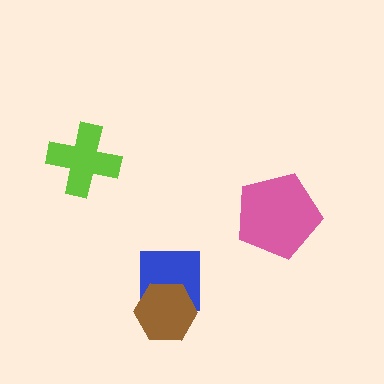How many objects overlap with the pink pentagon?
0 objects overlap with the pink pentagon.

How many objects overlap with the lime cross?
0 objects overlap with the lime cross.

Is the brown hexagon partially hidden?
No, no other shape covers it.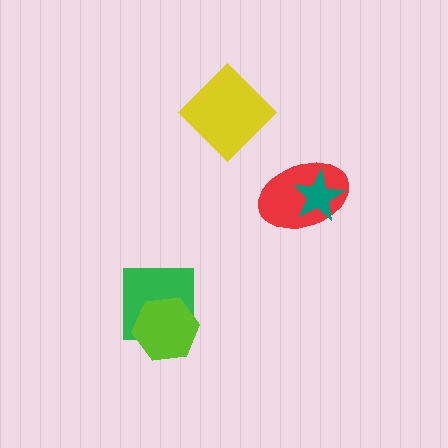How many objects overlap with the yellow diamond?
0 objects overlap with the yellow diamond.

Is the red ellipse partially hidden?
Yes, it is partially covered by another shape.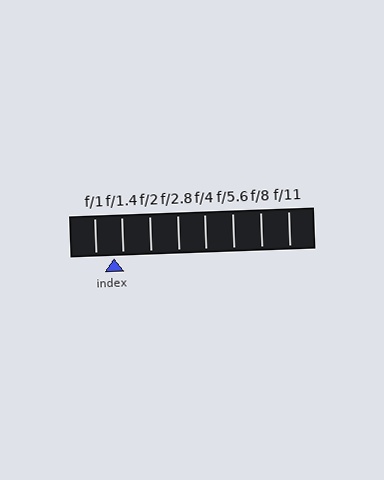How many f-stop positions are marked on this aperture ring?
There are 8 f-stop positions marked.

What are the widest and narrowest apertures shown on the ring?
The widest aperture shown is f/1 and the narrowest is f/11.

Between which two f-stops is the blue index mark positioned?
The index mark is between f/1 and f/1.4.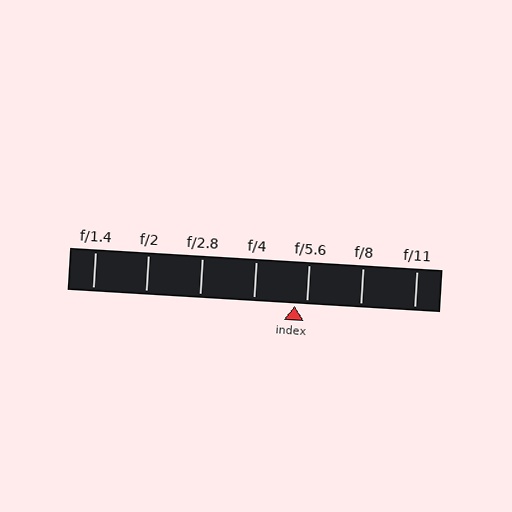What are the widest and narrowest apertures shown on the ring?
The widest aperture shown is f/1.4 and the narrowest is f/11.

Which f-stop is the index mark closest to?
The index mark is closest to f/5.6.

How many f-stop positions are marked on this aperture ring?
There are 7 f-stop positions marked.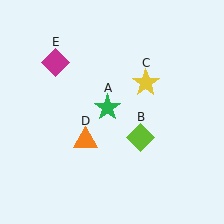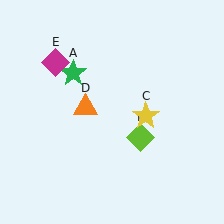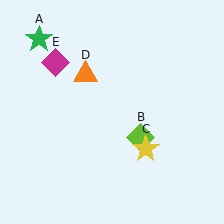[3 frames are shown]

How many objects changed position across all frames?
3 objects changed position: green star (object A), yellow star (object C), orange triangle (object D).